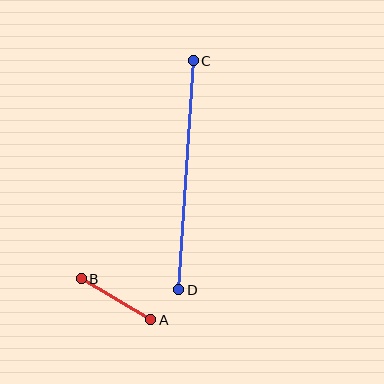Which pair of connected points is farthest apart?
Points C and D are farthest apart.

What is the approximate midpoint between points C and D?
The midpoint is at approximately (186, 175) pixels.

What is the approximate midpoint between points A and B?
The midpoint is at approximately (116, 299) pixels.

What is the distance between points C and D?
The distance is approximately 230 pixels.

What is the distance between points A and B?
The distance is approximately 81 pixels.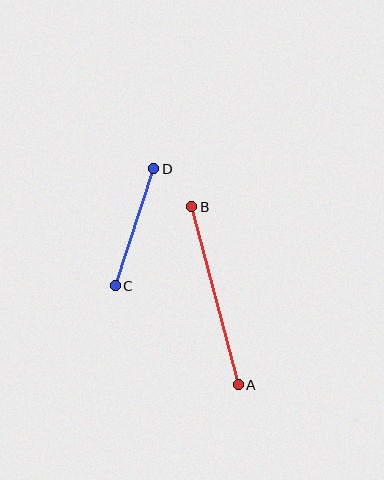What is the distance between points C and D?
The distance is approximately 123 pixels.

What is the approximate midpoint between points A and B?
The midpoint is at approximately (215, 296) pixels.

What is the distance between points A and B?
The distance is approximately 184 pixels.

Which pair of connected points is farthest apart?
Points A and B are farthest apart.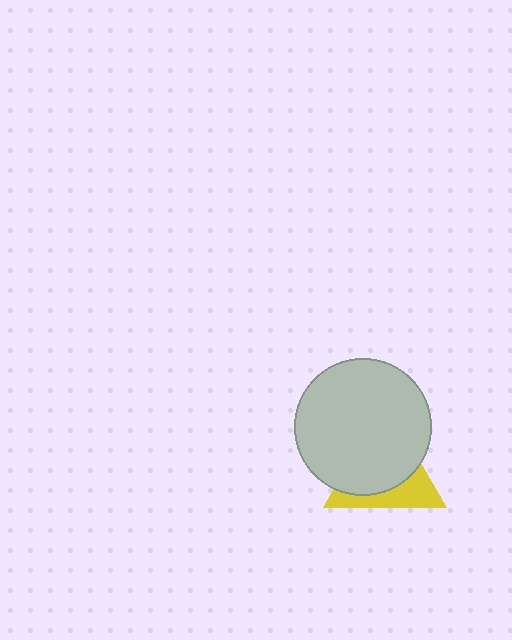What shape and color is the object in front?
The object in front is a light gray circle.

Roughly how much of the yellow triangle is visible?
A small part of it is visible (roughly 35%).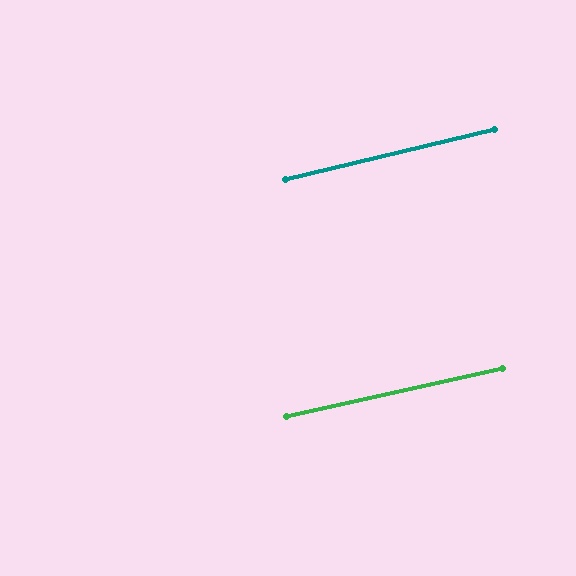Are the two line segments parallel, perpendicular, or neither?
Parallel — their directions differ by only 1.1°.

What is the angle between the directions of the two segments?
Approximately 1 degree.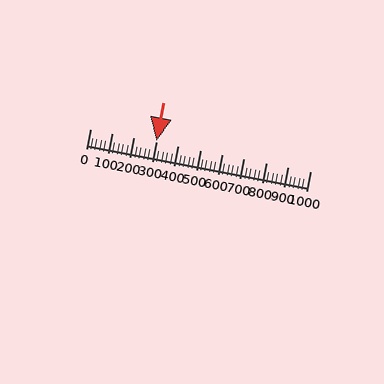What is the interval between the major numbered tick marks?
The major tick marks are spaced 100 units apart.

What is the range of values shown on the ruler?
The ruler shows values from 0 to 1000.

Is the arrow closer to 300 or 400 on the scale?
The arrow is closer to 300.